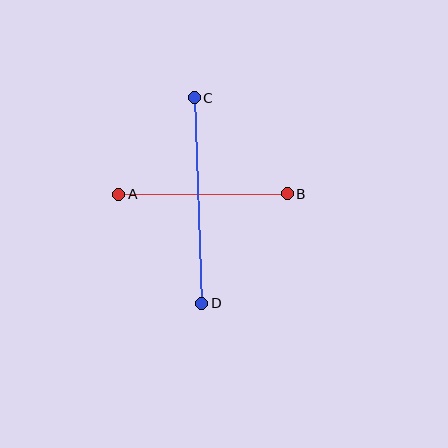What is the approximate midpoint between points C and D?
The midpoint is at approximately (198, 200) pixels.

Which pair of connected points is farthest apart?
Points C and D are farthest apart.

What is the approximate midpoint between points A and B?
The midpoint is at approximately (203, 194) pixels.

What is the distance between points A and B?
The distance is approximately 168 pixels.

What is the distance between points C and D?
The distance is approximately 206 pixels.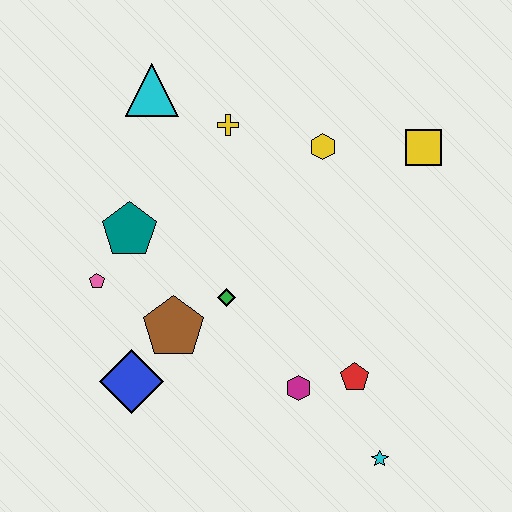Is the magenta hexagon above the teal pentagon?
No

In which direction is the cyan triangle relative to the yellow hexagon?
The cyan triangle is to the left of the yellow hexagon.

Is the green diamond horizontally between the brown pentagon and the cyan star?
Yes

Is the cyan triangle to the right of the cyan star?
No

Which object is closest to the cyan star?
The red pentagon is closest to the cyan star.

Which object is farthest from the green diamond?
The yellow square is farthest from the green diamond.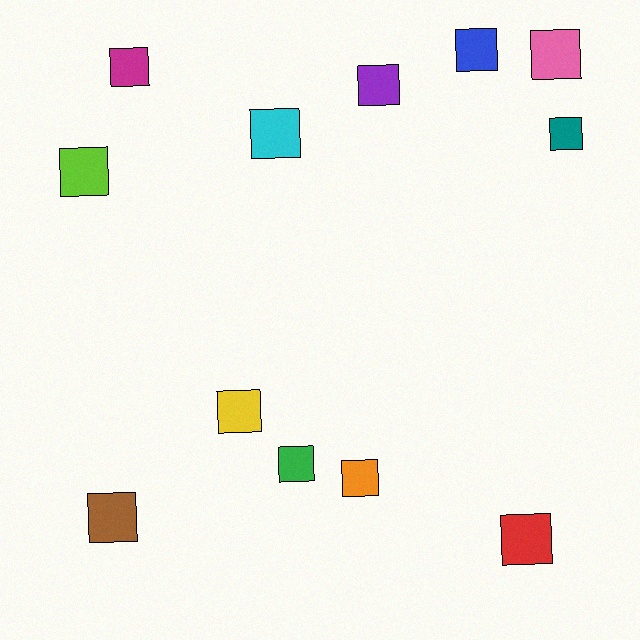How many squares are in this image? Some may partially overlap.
There are 12 squares.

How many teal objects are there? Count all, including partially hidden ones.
There is 1 teal object.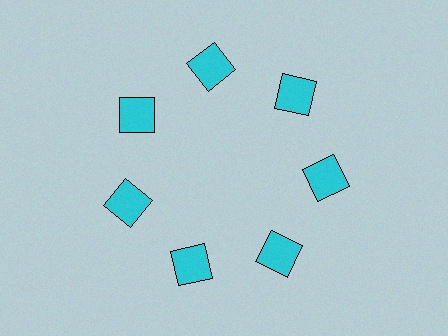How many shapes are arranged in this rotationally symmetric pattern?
There are 7 shapes, arranged in 7 groups of 1.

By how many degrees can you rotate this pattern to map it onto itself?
The pattern maps onto itself every 51 degrees of rotation.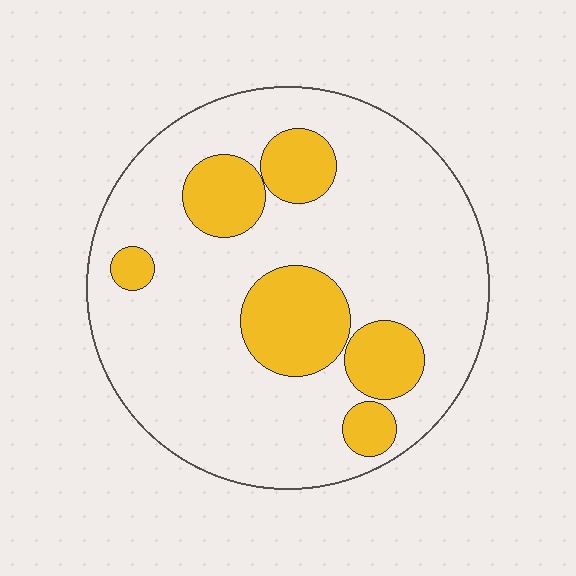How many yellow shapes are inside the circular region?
6.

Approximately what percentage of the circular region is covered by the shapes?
Approximately 25%.